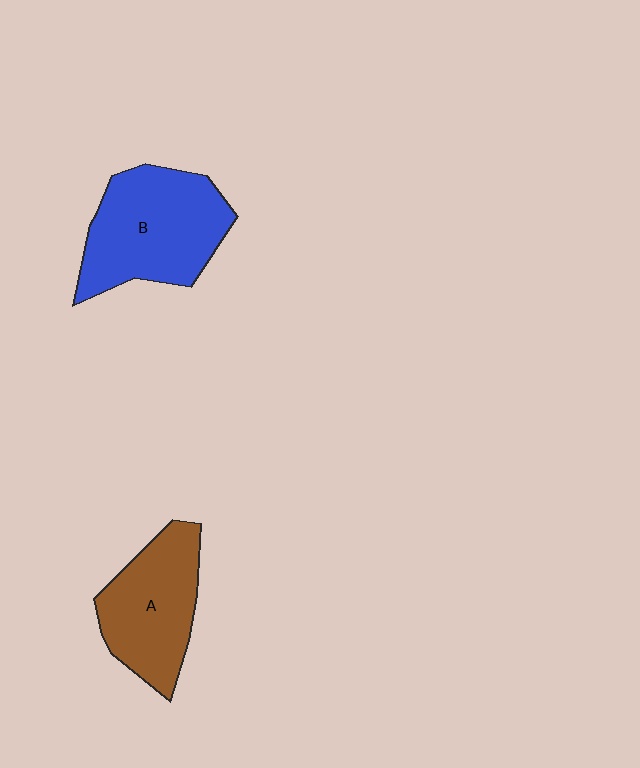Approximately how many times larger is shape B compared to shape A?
Approximately 1.2 times.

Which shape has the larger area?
Shape B (blue).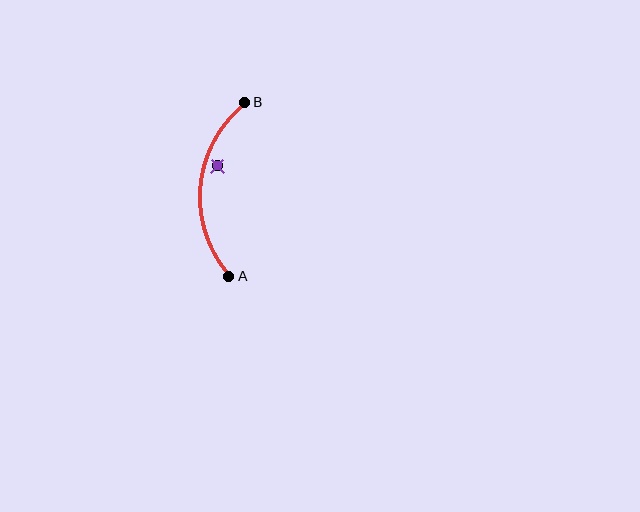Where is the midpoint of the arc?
The arc midpoint is the point on the curve farthest from the straight line joining A and B. It sits to the left of that line.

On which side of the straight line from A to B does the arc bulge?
The arc bulges to the left of the straight line connecting A and B.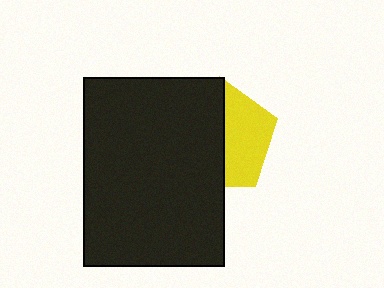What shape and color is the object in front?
The object in front is a black rectangle.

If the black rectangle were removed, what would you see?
You would see the complete yellow pentagon.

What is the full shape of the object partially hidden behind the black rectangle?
The partially hidden object is a yellow pentagon.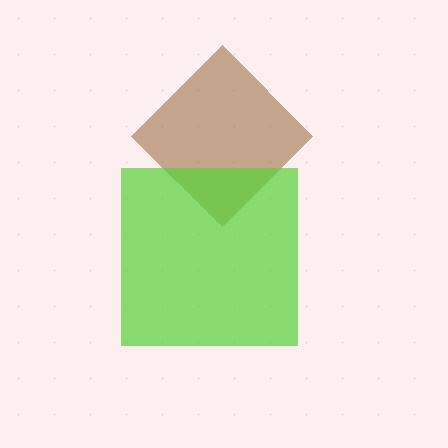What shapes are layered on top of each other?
The layered shapes are: a brown diamond, a lime square.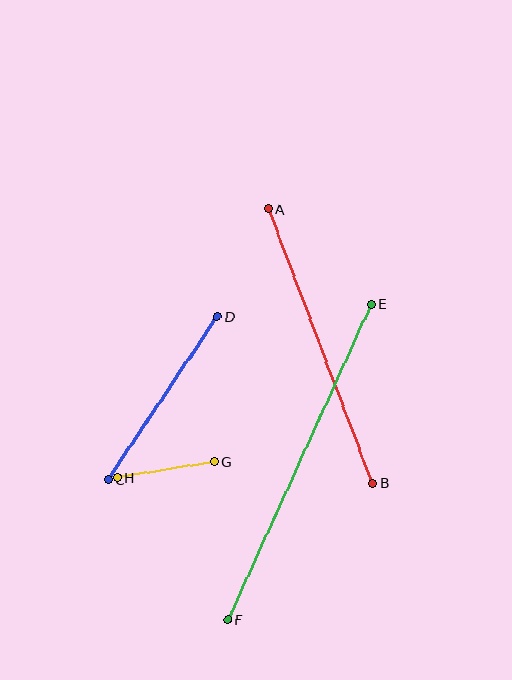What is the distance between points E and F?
The distance is approximately 347 pixels.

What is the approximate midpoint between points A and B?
The midpoint is at approximately (320, 346) pixels.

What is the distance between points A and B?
The distance is approximately 293 pixels.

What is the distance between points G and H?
The distance is approximately 99 pixels.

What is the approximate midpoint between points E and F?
The midpoint is at approximately (300, 462) pixels.